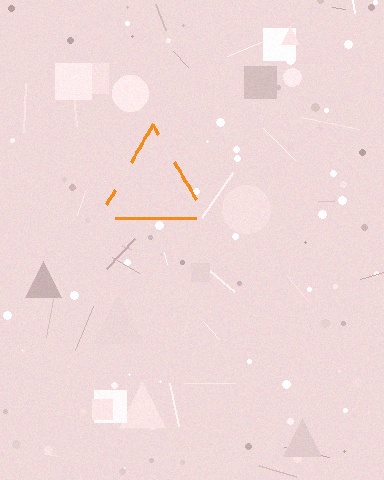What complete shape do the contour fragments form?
The contour fragments form a triangle.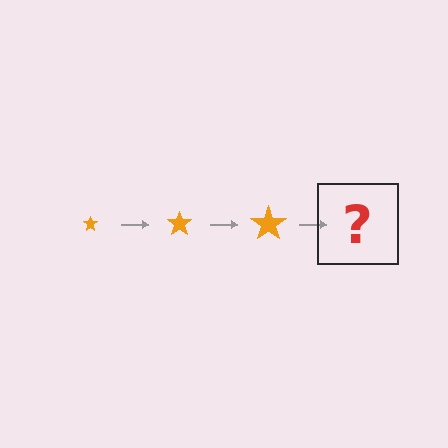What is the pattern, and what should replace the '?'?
The pattern is that the star gets progressively larger each step. The '?' should be an orange star, larger than the previous one.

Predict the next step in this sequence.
The next step is an orange star, larger than the previous one.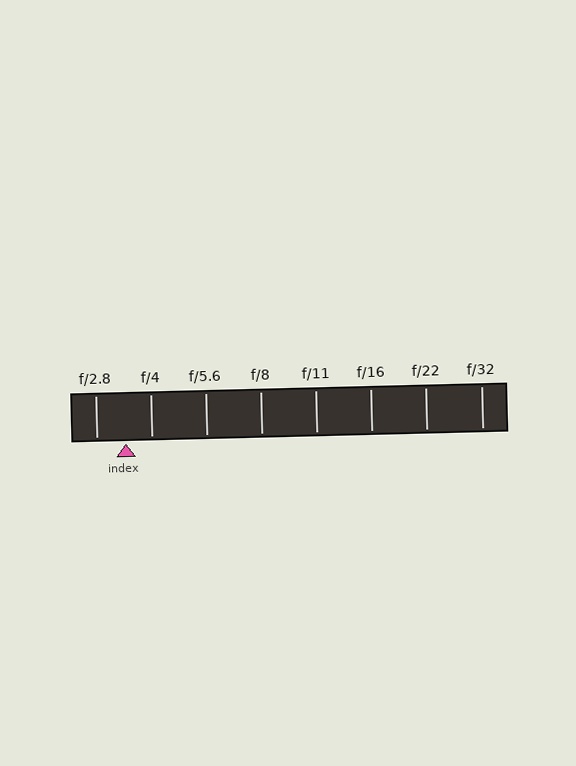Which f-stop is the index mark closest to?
The index mark is closest to f/4.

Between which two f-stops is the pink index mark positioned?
The index mark is between f/2.8 and f/4.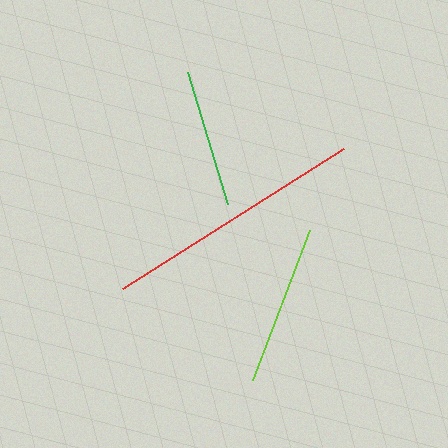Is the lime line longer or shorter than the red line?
The red line is longer than the lime line.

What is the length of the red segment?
The red segment is approximately 261 pixels long.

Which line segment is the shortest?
The green line is the shortest at approximately 137 pixels.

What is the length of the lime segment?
The lime segment is approximately 161 pixels long.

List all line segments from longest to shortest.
From longest to shortest: red, lime, green.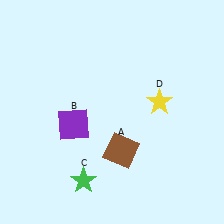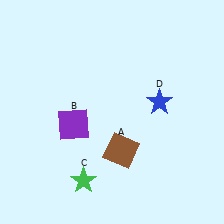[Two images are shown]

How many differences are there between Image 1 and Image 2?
There is 1 difference between the two images.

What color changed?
The star (D) changed from yellow in Image 1 to blue in Image 2.